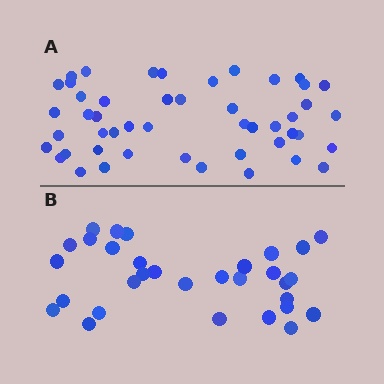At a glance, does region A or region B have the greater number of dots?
Region A (the top region) has more dots.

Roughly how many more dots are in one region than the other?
Region A has approximately 15 more dots than region B.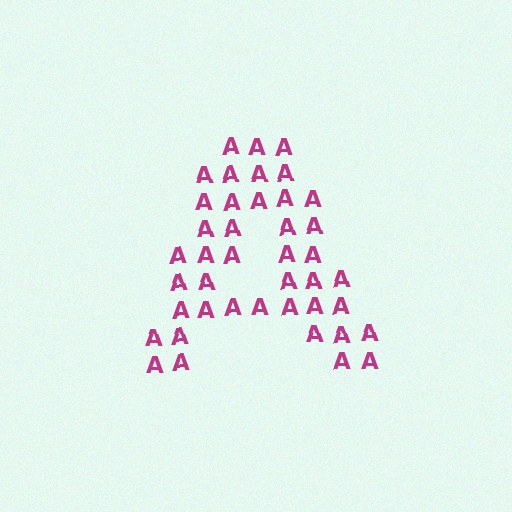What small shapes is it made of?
It is made of small letter A's.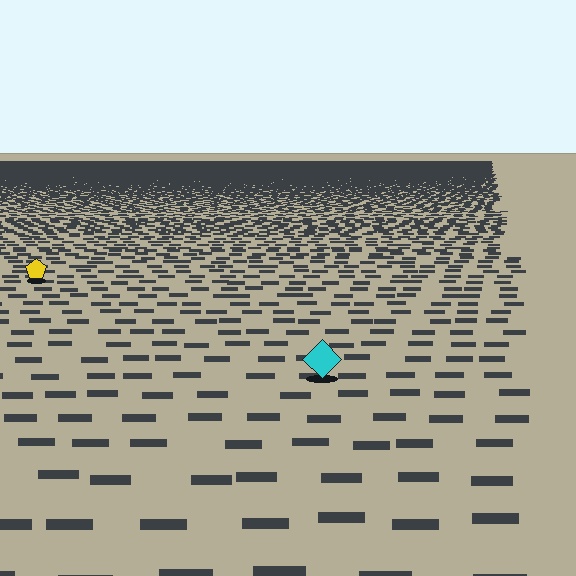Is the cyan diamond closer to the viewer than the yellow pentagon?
Yes. The cyan diamond is closer — you can tell from the texture gradient: the ground texture is coarser near it.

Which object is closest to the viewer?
The cyan diamond is closest. The texture marks near it are larger and more spread out.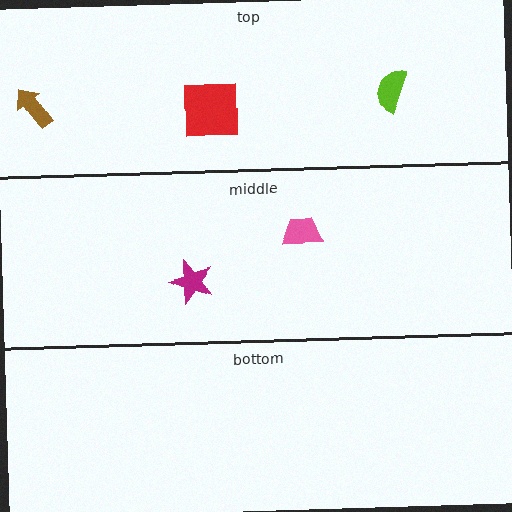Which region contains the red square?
The top region.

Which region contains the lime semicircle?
The top region.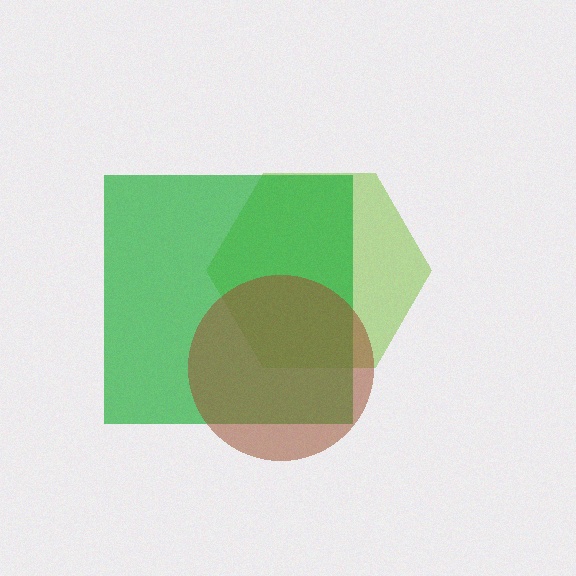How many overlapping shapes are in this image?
There are 3 overlapping shapes in the image.